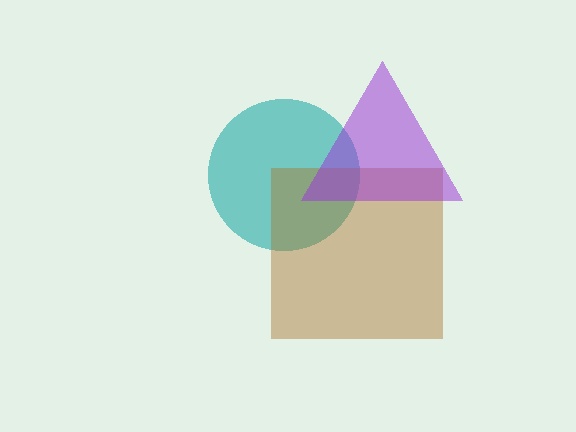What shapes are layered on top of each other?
The layered shapes are: a teal circle, a brown square, a purple triangle.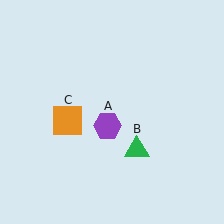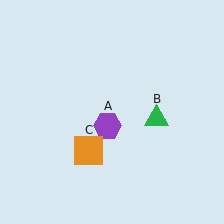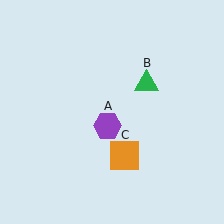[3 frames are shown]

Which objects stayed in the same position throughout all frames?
Purple hexagon (object A) remained stationary.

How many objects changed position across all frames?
2 objects changed position: green triangle (object B), orange square (object C).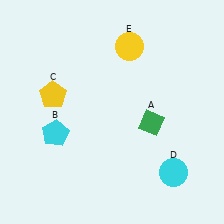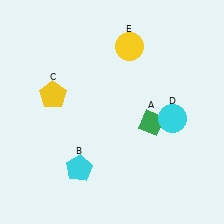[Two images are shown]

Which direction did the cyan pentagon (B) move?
The cyan pentagon (B) moved down.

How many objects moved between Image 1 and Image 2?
2 objects moved between the two images.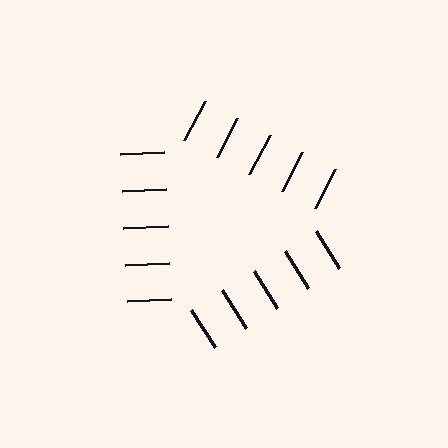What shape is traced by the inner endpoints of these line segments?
An illusory triangle — the line segments terminate on its edges but no continuous stroke is drawn.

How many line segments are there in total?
15 — 5 along each of the 3 edges.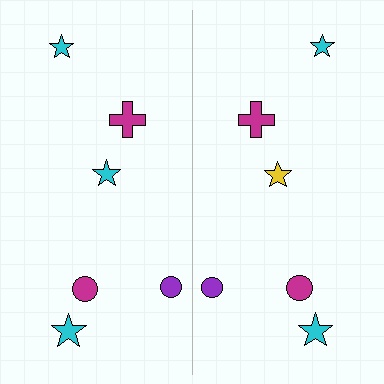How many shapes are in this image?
There are 12 shapes in this image.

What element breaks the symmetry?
The yellow star on the right side breaks the symmetry — its mirror counterpart is cyan.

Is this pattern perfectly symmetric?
No, the pattern is not perfectly symmetric. The yellow star on the right side breaks the symmetry — its mirror counterpart is cyan.